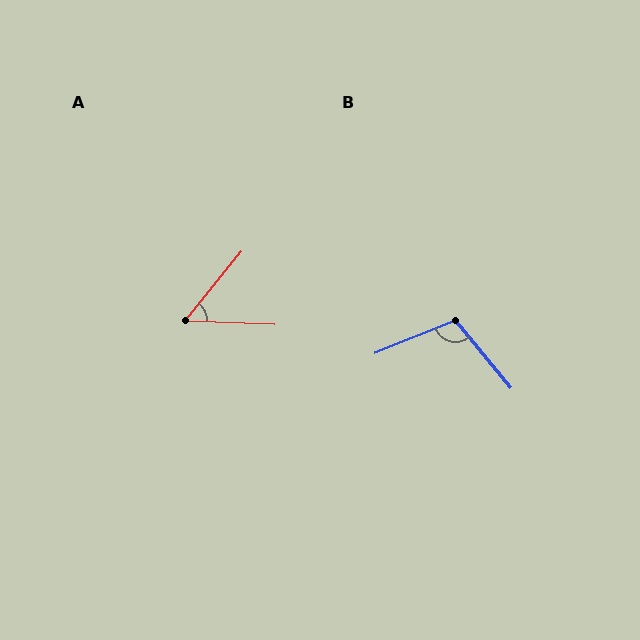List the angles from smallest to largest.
A (53°), B (107°).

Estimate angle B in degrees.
Approximately 107 degrees.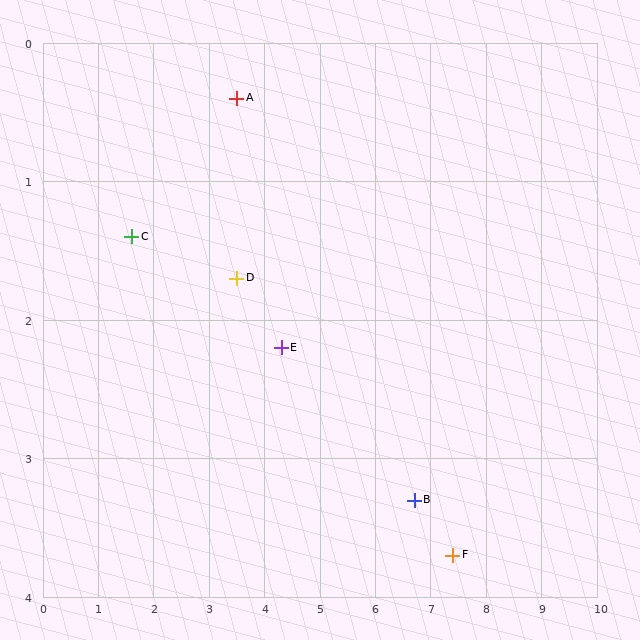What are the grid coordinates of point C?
Point C is at approximately (1.6, 1.4).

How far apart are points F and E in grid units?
Points F and E are about 3.4 grid units apart.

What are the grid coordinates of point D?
Point D is at approximately (3.5, 1.7).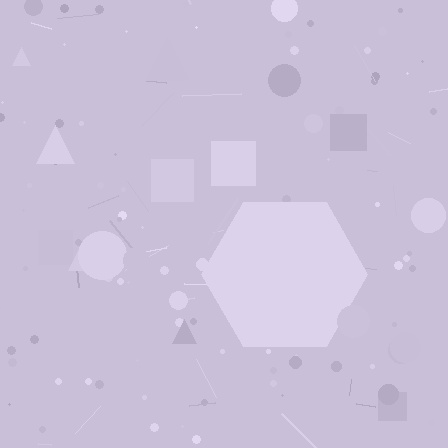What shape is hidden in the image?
A hexagon is hidden in the image.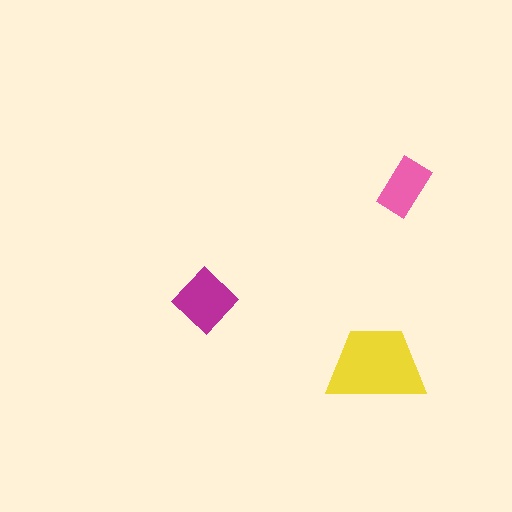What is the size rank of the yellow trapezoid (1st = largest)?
1st.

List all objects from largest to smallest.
The yellow trapezoid, the magenta diamond, the pink rectangle.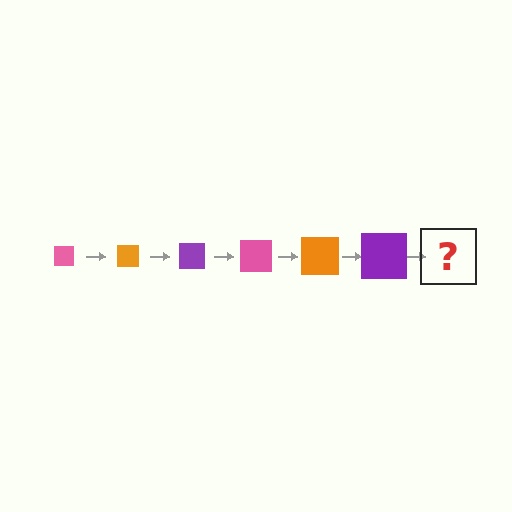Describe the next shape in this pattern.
It should be a pink square, larger than the previous one.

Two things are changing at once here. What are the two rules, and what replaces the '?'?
The two rules are that the square grows larger each step and the color cycles through pink, orange, and purple. The '?' should be a pink square, larger than the previous one.